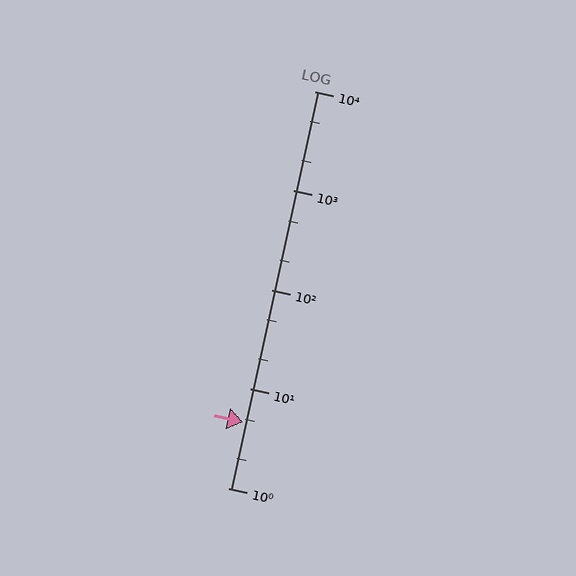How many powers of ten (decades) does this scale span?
The scale spans 4 decades, from 1 to 10000.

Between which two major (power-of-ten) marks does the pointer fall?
The pointer is between 1 and 10.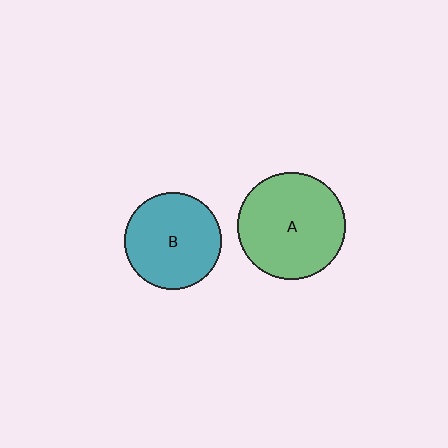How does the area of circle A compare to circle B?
Approximately 1.2 times.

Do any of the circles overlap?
No, none of the circles overlap.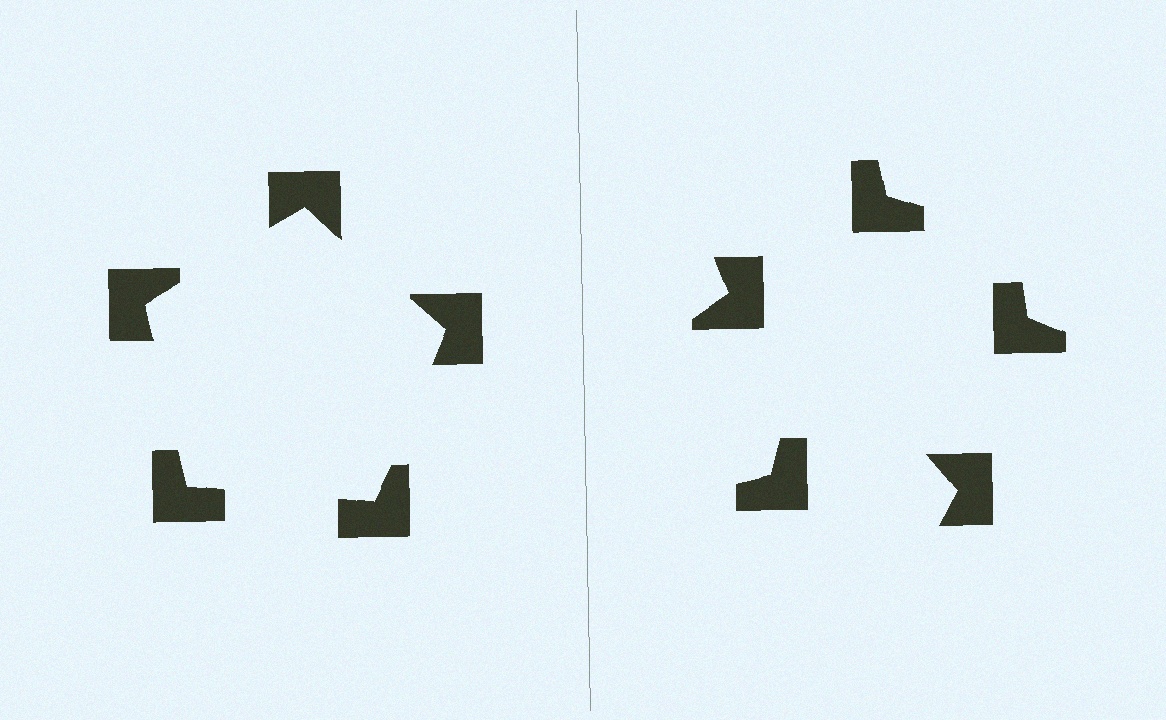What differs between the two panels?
The notched squares are positioned identically on both sides; only the wedge orientations differ. On the left they align to a pentagon; on the right they are misaligned.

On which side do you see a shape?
An illusory pentagon appears on the left side. On the right side the wedge cuts are rotated, so no coherent shape forms.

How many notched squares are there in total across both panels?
10 — 5 on each side.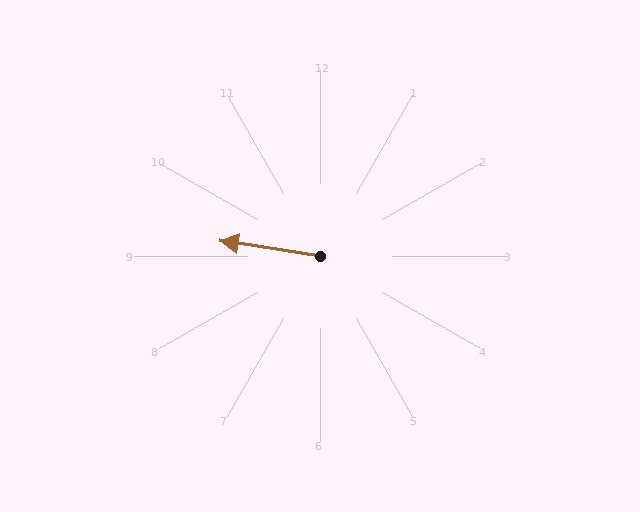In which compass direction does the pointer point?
West.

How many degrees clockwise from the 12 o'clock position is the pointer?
Approximately 279 degrees.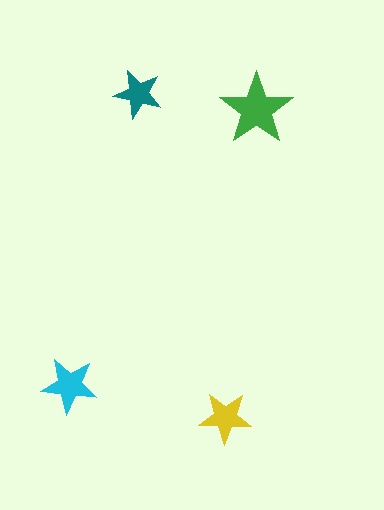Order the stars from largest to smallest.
the green one, the cyan one, the yellow one, the teal one.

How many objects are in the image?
There are 4 objects in the image.